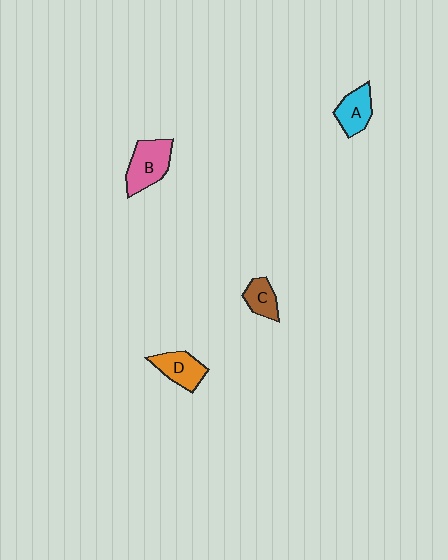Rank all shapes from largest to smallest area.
From largest to smallest: B (pink), D (orange), A (cyan), C (brown).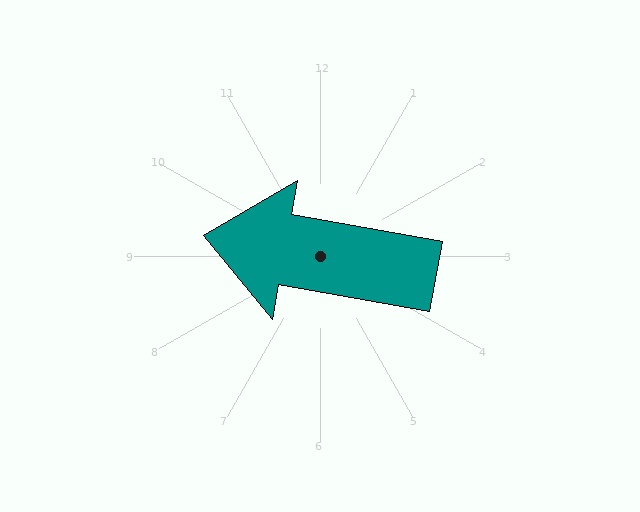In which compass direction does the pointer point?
West.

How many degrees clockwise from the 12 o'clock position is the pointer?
Approximately 280 degrees.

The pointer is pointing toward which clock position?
Roughly 9 o'clock.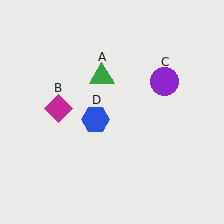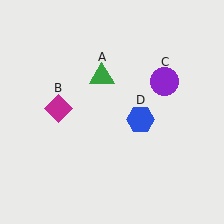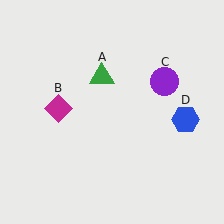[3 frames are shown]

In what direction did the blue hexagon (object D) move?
The blue hexagon (object D) moved right.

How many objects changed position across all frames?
1 object changed position: blue hexagon (object D).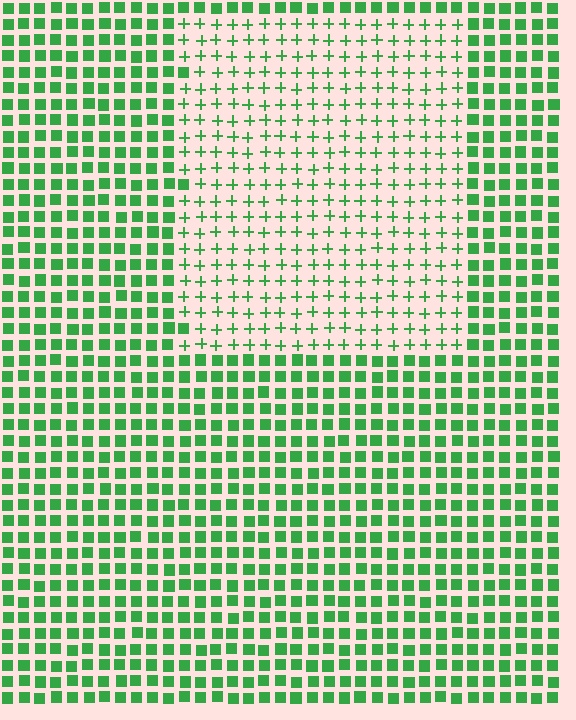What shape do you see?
I see a rectangle.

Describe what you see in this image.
The image is filled with small green elements arranged in a uniform grid. A rectangle-shaped region contains plus signs, while the surrounding area contains squares. The boundary is defined purely by the change in element shape.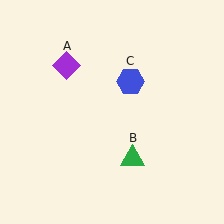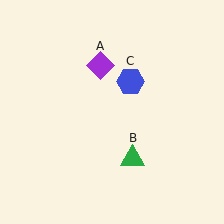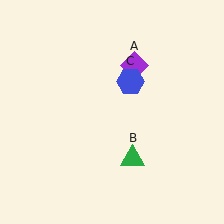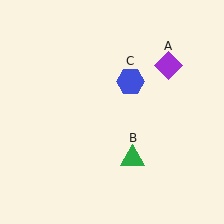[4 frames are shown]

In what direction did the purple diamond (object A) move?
The purple diamond (object A) moved right.